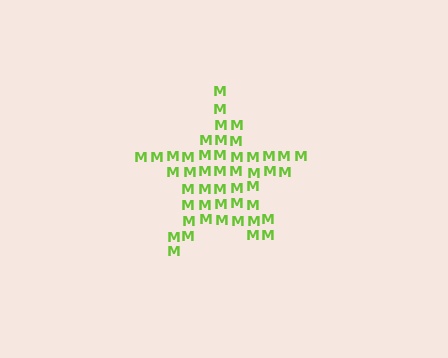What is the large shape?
The large shape is a star.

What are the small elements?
The small elements are letter M's.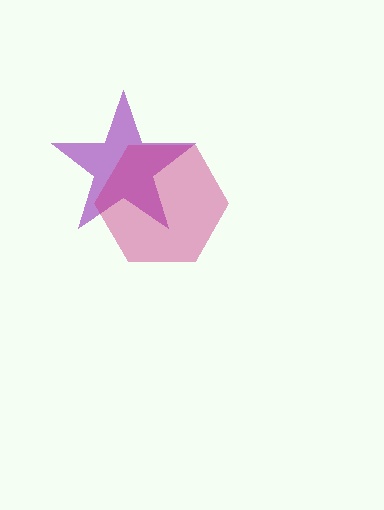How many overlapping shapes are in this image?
There are 2 overlapping shapes in the image.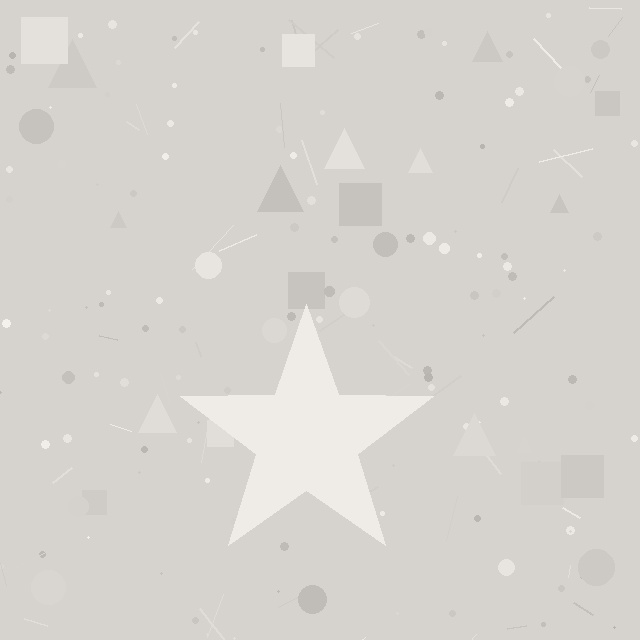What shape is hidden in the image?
A star is hidden in the image.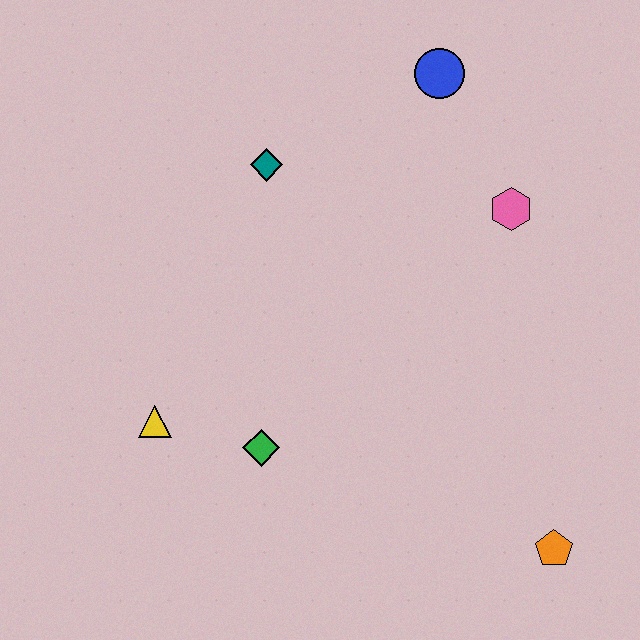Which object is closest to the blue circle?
The pink hexagon is closest to the blue circle.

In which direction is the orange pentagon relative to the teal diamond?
The orange pentagon is below the teal diamond.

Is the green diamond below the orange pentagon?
No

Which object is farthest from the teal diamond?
The orange pentagon is farthest from the teal diamond.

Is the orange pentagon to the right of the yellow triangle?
Yes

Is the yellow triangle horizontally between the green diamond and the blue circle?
No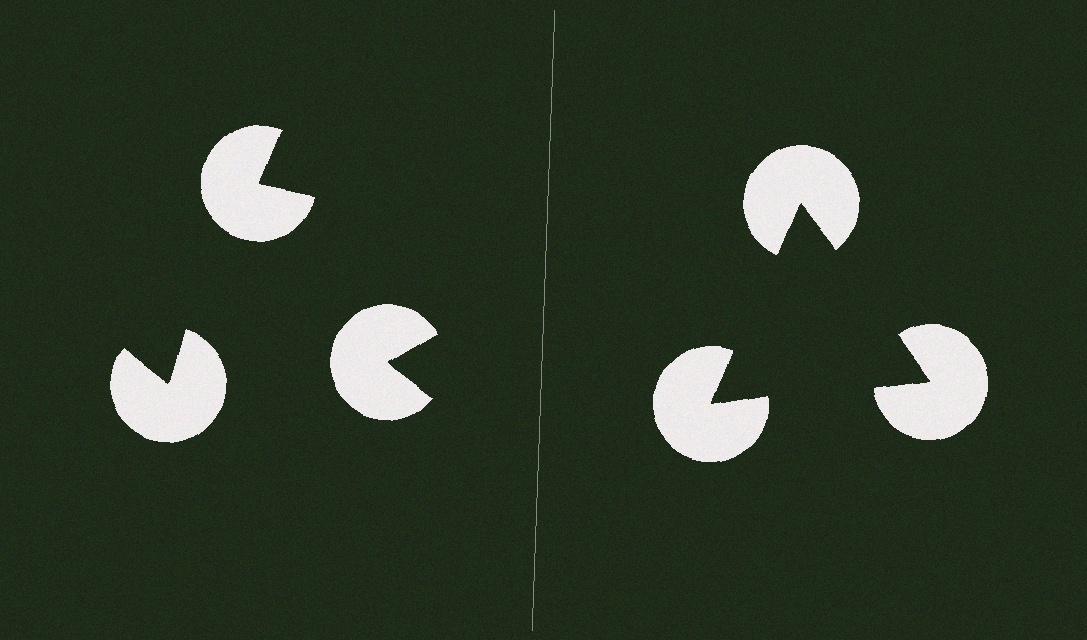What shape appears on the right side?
An illusory triangle.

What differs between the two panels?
The pac-man discs are positioned identically on both sides; only the wedge orientations differ. On the right they align to a triangle; on the left they are misaligned.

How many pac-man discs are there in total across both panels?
6 — 3 on each side.